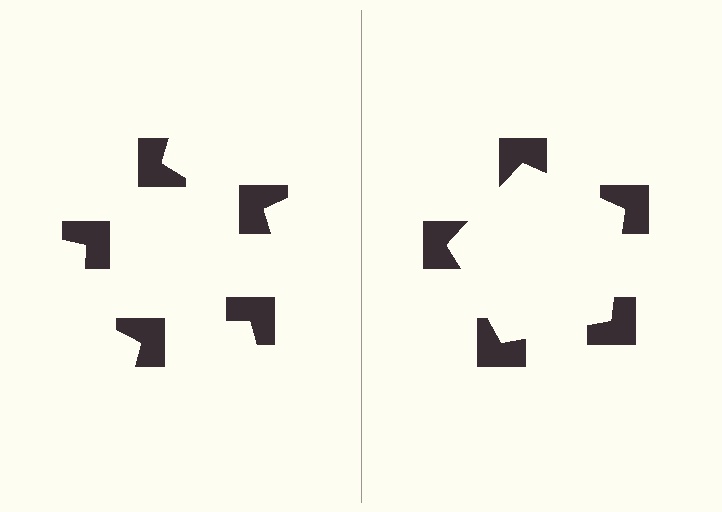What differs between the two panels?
The notched squares are positioned identically on both sides; only the wedge orientations differ. On the right they align to a pentagon; on the left they are misaligned.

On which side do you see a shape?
An illusory pentagon appears on the right side. On the left side the wedge cuts are rotated, so no coherent shape forms.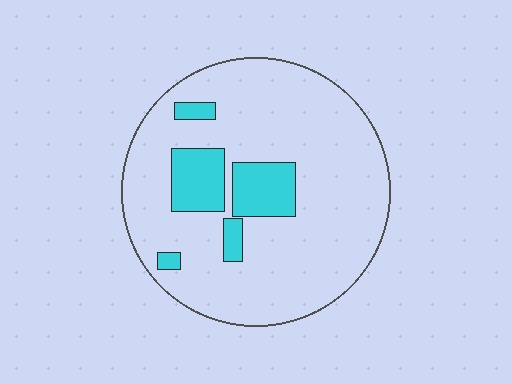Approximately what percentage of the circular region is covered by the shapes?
Approximately 15%.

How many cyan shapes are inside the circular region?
5.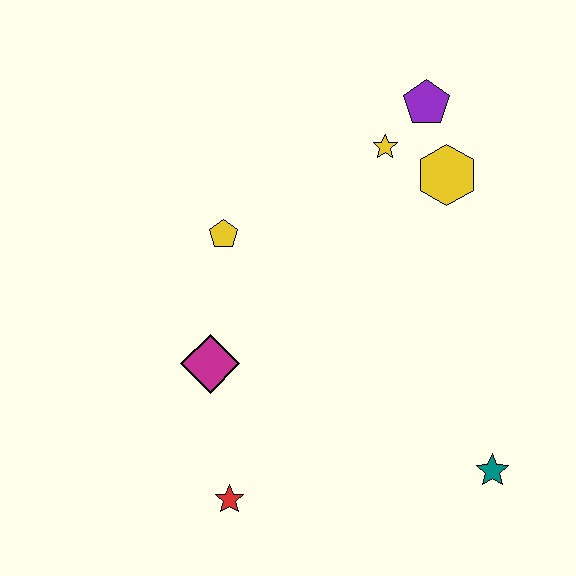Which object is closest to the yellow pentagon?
The magenta diamond is closest to the yellow pentagon.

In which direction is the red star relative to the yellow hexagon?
The red star is below the yellow hexagon.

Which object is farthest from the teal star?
The purple pentagon is farthest from the teal star.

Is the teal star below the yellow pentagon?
Yes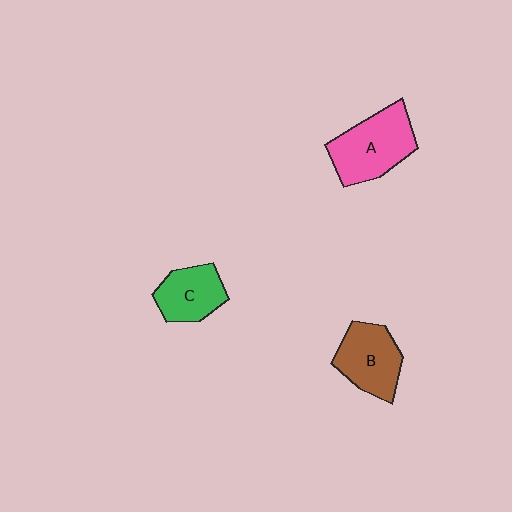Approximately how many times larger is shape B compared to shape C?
Approximately 1.2 times.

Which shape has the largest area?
Shape A (pink).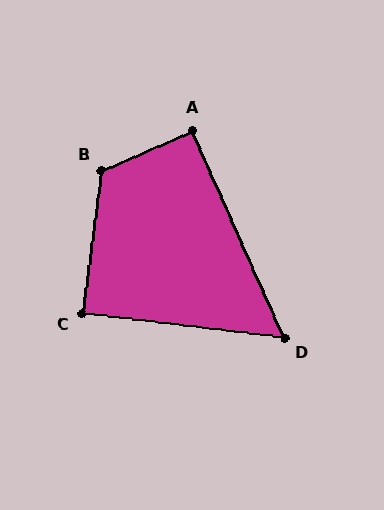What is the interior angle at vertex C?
Approximately 90 degrees (approximately right).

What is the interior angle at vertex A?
Approximately 90 degrees (approximately right).